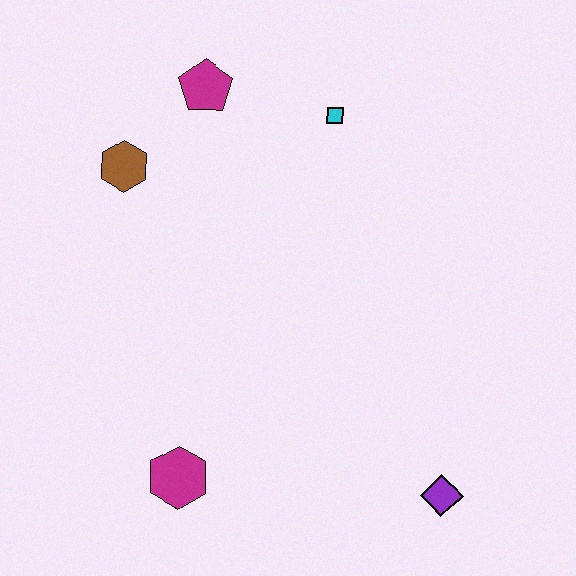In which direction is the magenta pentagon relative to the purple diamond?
The magenta pentagon is above the purple diamond.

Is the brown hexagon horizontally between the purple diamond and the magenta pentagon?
No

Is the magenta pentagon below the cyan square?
No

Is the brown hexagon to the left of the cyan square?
Yes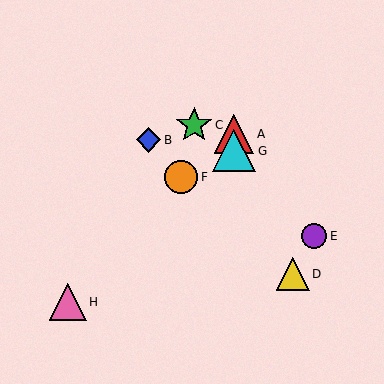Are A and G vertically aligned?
Yes, both are at x≈234.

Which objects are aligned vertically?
Objects A, G are aligned vertically.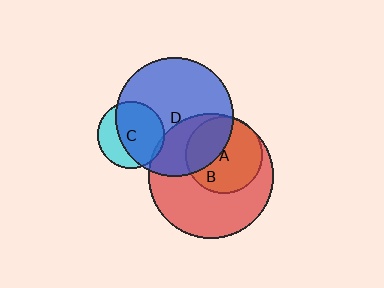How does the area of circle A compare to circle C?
Approximately 1.3 times.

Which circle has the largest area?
Circle B (red).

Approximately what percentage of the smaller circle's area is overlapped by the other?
Approximately 5%.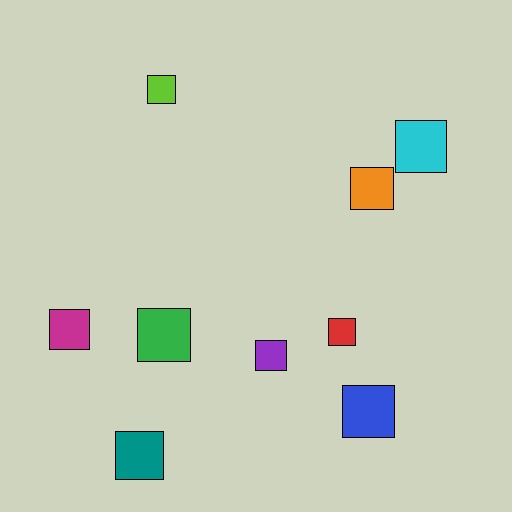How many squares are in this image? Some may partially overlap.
There are 9 squares.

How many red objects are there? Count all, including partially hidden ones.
There is 1 red object.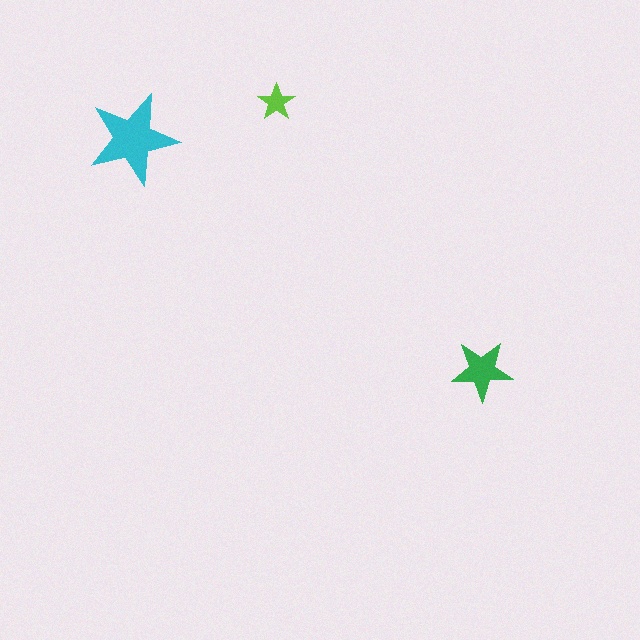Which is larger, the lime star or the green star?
The green one.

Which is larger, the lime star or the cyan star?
The cyan one.